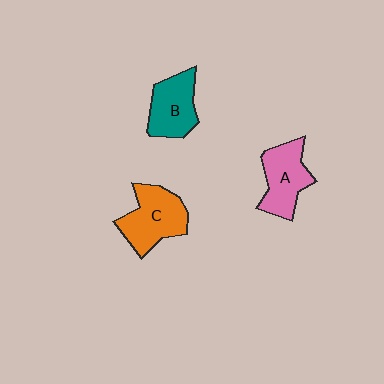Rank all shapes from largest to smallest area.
From largest to smallest: C (orange), A (pink), B (teal).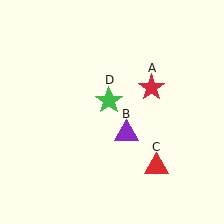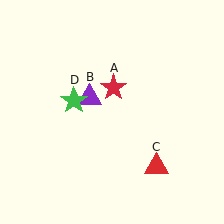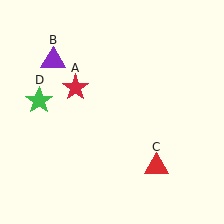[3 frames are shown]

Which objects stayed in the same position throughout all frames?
Red triangle (object C) remained stationary.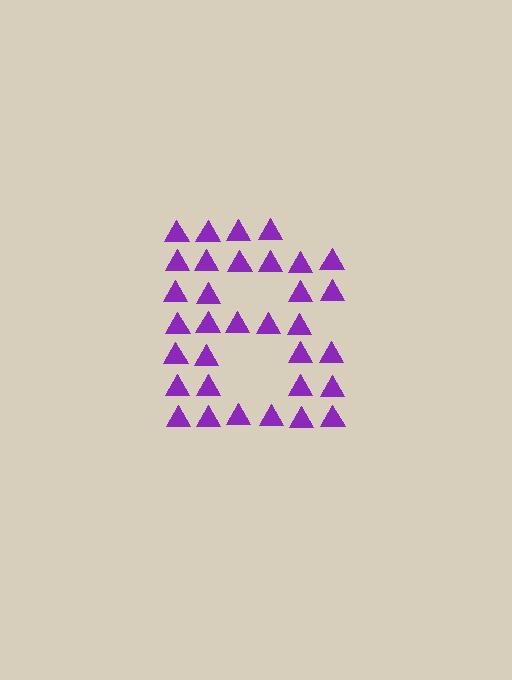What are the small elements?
The small elements are triangles.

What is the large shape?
The large shape is the letter B.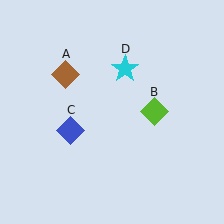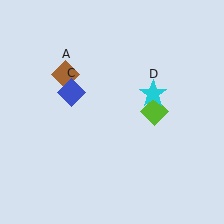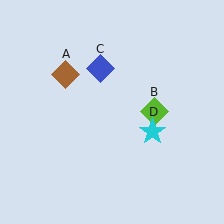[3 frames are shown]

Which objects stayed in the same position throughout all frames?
Brown diamond (object A) and lime diamond (object B) remained stationary.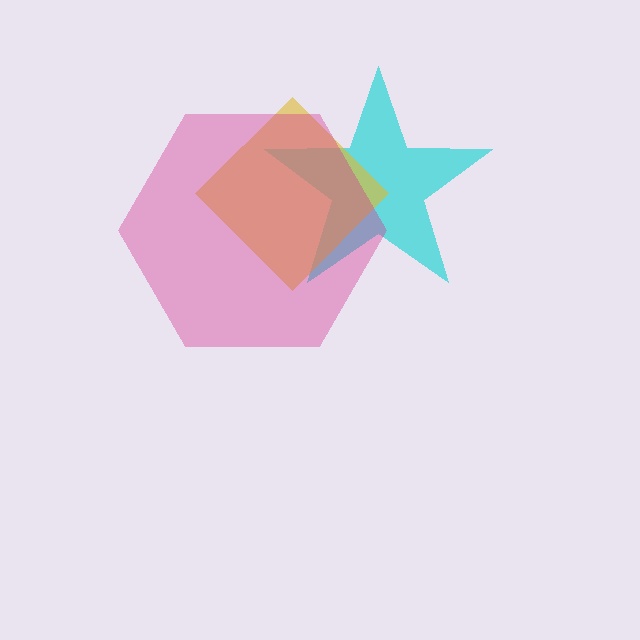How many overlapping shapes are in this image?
There are 3 overlapping shapes in the image.